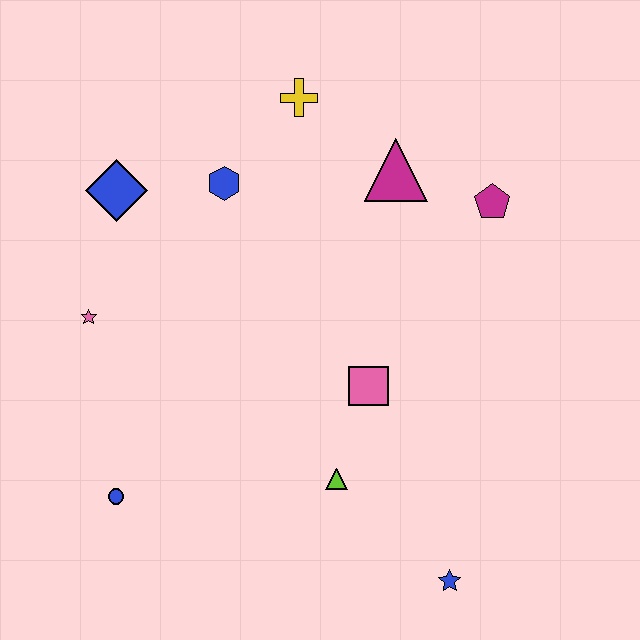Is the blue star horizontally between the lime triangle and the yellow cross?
No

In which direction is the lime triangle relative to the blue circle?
The lime triangle is to the right of the blue circle.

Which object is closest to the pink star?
The blue diamond is closest to the pink star.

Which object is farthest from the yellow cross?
The blue star is farthest from the yellow cross.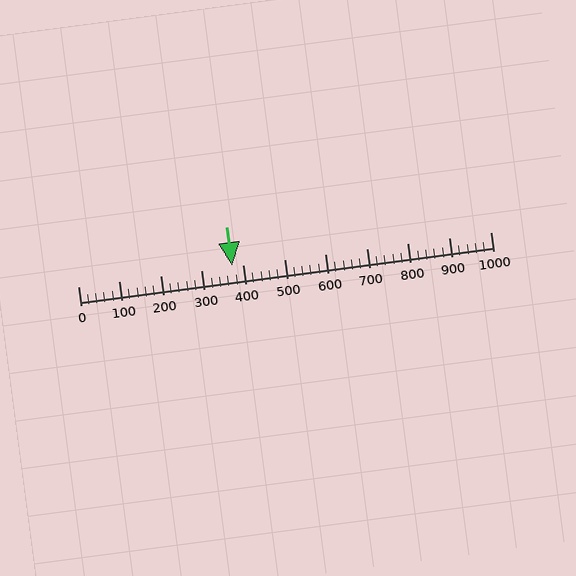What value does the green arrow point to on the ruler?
The green arrow points to approximately 375.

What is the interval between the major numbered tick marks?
The major tick marks are spaced 100 units apart.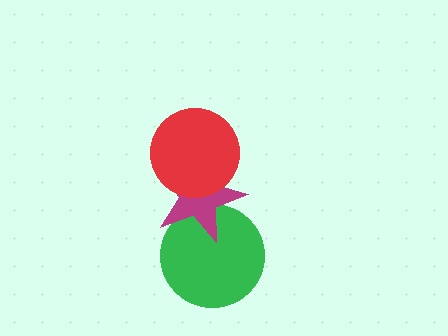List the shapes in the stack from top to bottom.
From top to bottom: the red circle, the magenta star, the green circle.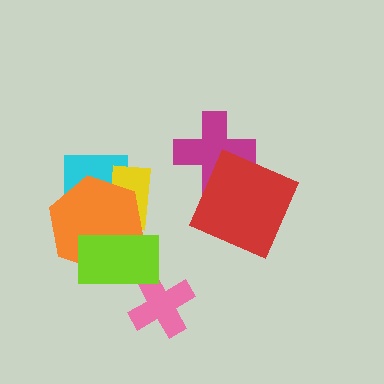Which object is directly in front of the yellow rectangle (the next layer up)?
The orange hexagon is directly in front of the yellow rectangle.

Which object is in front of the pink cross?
The lime rectangle is in front of the pink cross.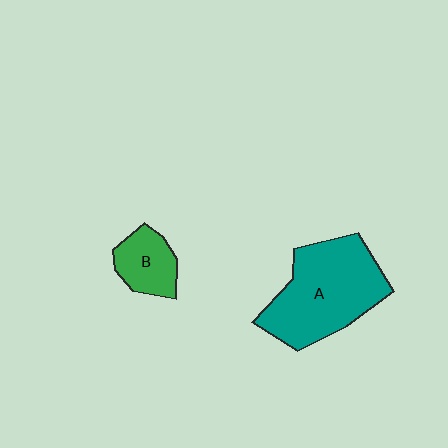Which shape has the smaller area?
Shape B (green).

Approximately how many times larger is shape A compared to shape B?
Approximately 2.7 times.